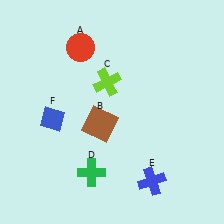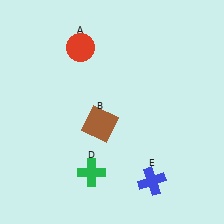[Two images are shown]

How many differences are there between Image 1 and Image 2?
There are 2 differences between the two images.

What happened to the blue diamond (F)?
The blue diamond (F) was removed in Image 2. It was in the bottom-left area of Image 1.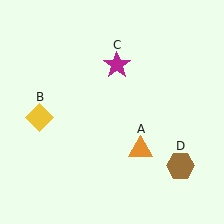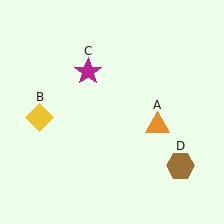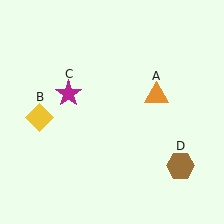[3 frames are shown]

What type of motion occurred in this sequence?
The orange triangle (object A), magenta star (object C) rotated counterclockwise around the center of the scene.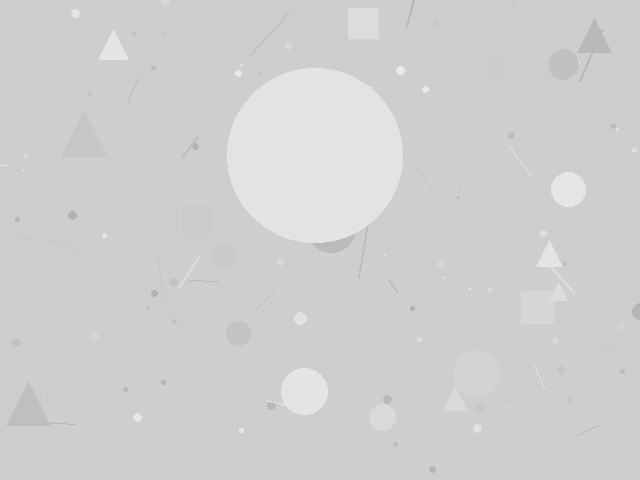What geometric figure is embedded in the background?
A circle is embedded in the background.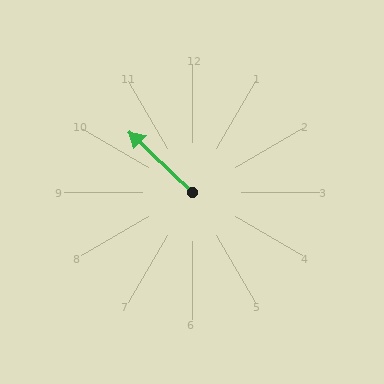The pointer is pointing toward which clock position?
Roughly 10 o'clock.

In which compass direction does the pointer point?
Northwest.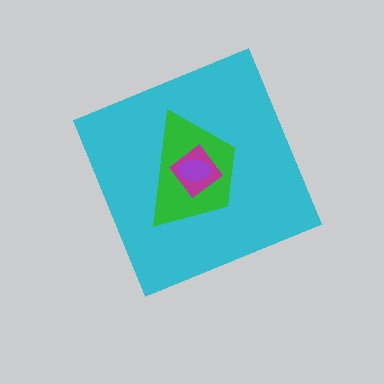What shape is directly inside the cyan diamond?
The green trapezoid.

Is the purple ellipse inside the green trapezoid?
Yes.